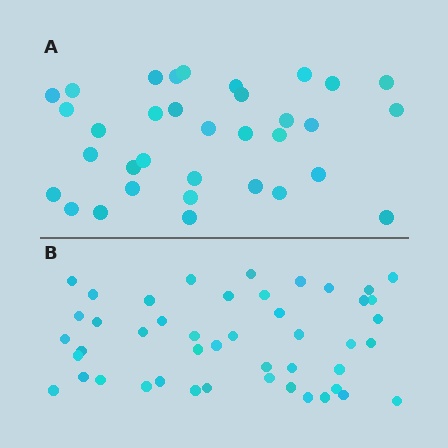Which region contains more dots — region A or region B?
Region B (the bottom region) has more dots.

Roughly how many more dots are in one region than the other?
Region B has roughly 12 or so more dots than region A.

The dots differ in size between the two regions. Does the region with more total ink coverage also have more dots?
No. Region A has more total ink coverage because its dots are larger, but region B actually contains more individual dots. Total area can be misleading — the number of items is what matters here.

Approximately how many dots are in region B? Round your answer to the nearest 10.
About 50 dots. (The exact count is 46, which rounds to 50.)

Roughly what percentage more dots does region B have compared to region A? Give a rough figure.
About 35% more.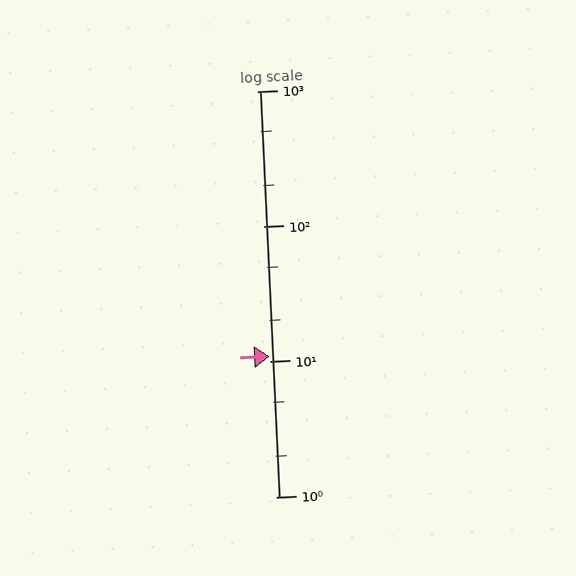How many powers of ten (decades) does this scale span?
The scale spans 3 decades, from 1 to 1000.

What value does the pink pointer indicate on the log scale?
The pointer indicates approximately 11.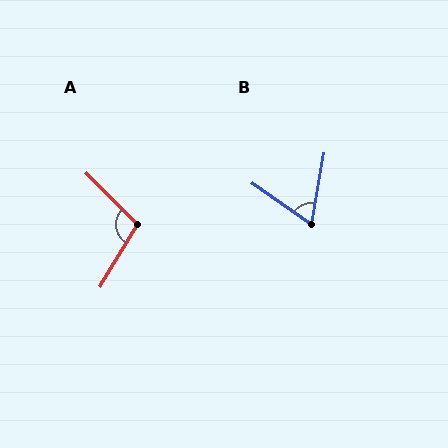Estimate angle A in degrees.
Approximately 104 degrees.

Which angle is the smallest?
B, at approximately 65 degrees.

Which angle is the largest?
A, at approximately 104 degrees.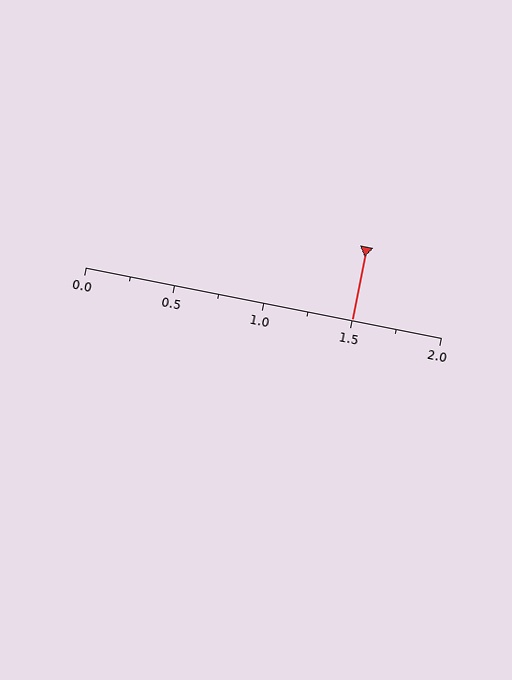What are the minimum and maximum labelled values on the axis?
The axis runs from 0.0 to 2.0.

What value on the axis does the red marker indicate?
The marker indicates approximately 1.5.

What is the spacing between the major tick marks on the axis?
The major ticks are spaced 0.5 apart.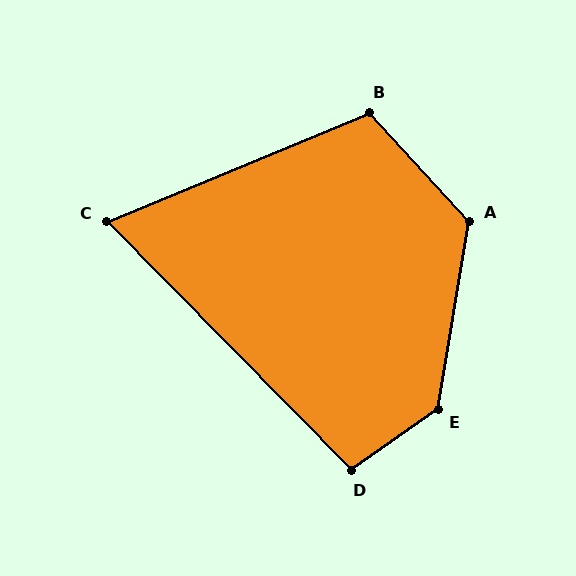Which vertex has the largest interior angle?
E, at approximately 134 degrees.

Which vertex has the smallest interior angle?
C, at approximately 68 degrees.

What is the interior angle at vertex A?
Approximately 128 degrees (obtuse).